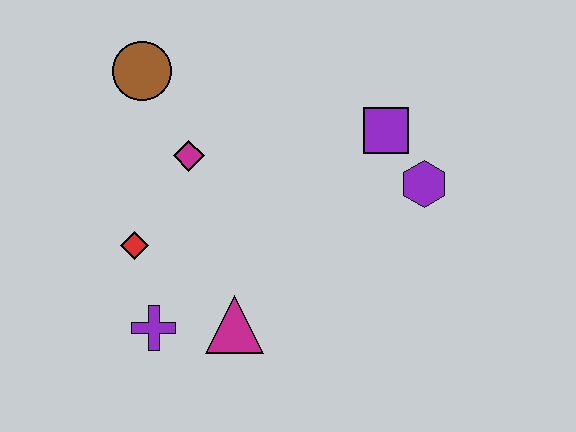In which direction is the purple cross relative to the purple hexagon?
The purple cross is to the left of the purple hexagon.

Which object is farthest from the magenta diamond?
The purple hexagon is farthest from the magenta diamond.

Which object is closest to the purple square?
The purple hexagon is closest to the purple square.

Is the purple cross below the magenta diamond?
Yes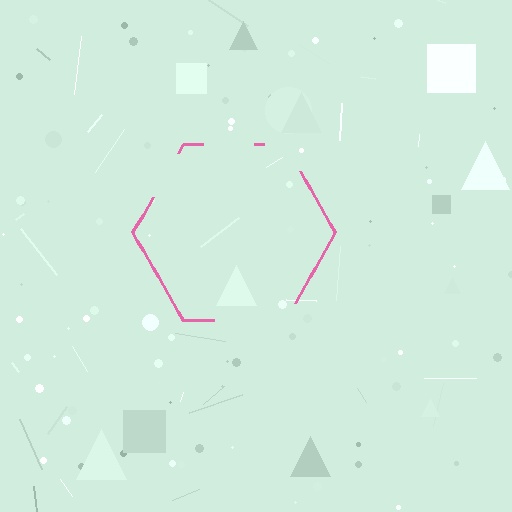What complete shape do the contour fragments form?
The contour fragments form a hexagon.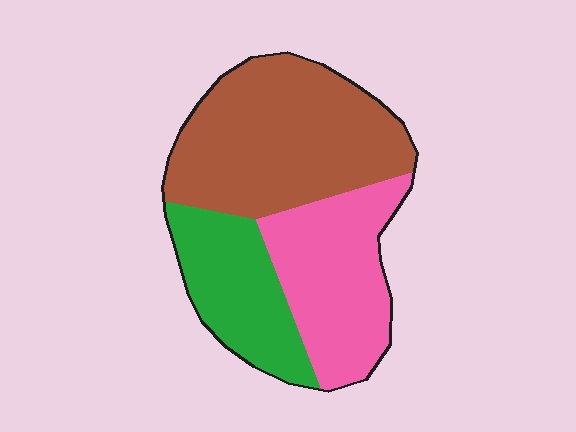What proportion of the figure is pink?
Pink takes up about one third (1/3) of the figure.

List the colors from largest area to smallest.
From largest to smallest: brown, pink, green.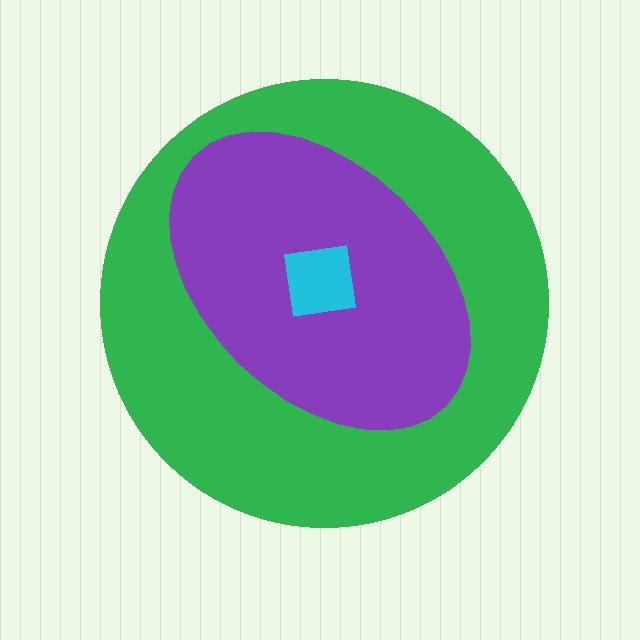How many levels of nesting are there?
3.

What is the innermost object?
The cyan square.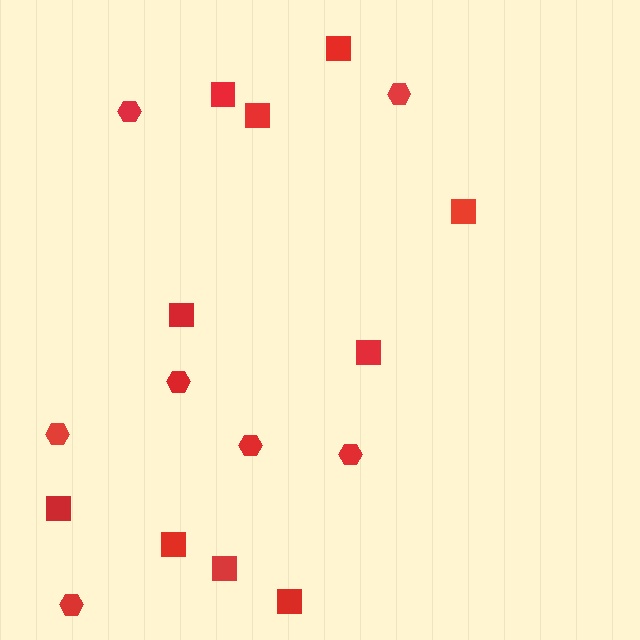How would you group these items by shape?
There are 2 groups: one group of hexagons (7) and one group of squares (10).